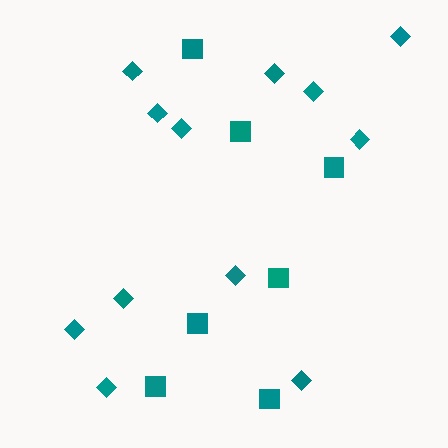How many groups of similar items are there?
There are 2 groups: one group of diamonds (12) and one group of squares (7).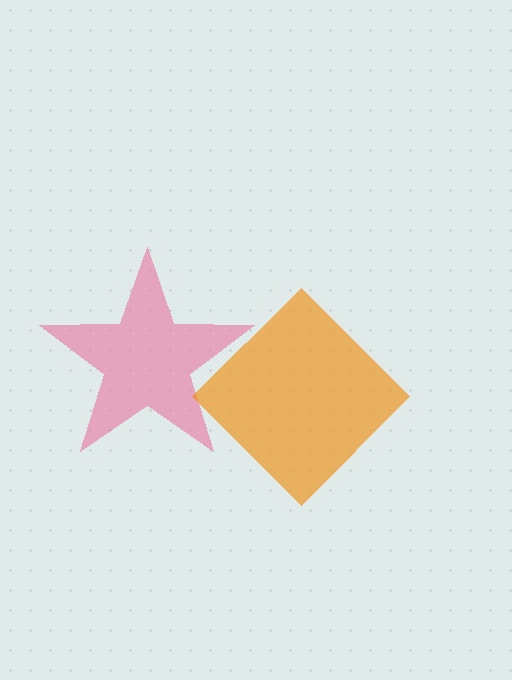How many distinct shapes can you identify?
There are 2 distinct shapes: a pink star, an orange diamond.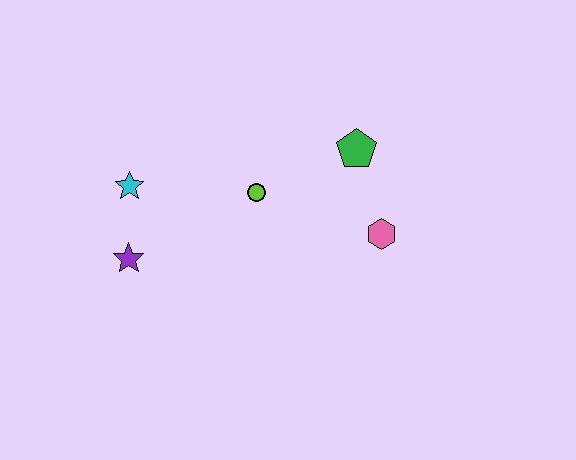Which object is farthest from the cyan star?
The pink hexagon is farthest from the cyan star.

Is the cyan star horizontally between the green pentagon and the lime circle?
No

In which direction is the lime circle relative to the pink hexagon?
The lime circle is to the left of the pink hexagon.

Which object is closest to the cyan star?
The purple star is closest to the cyan star.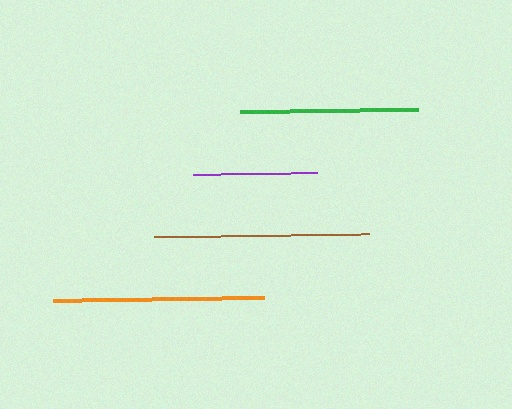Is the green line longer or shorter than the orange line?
The orange line is longer than the green line.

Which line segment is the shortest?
The purple line is the shortest at approximately 125 pixels.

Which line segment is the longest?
The brown line is the longest at approximately 214 pixels.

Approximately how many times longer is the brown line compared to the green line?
The brown line is approximately 1.2 times the length of the green line.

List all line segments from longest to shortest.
From longest to shortest: brown, orange, green, purple.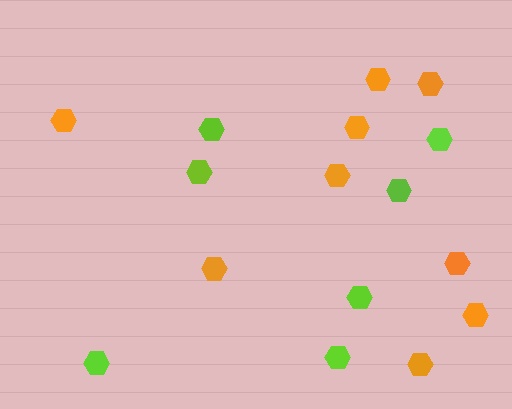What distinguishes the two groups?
There are 2 groups: one group of orange hexagons (9) and one group of lime hexagons (7).